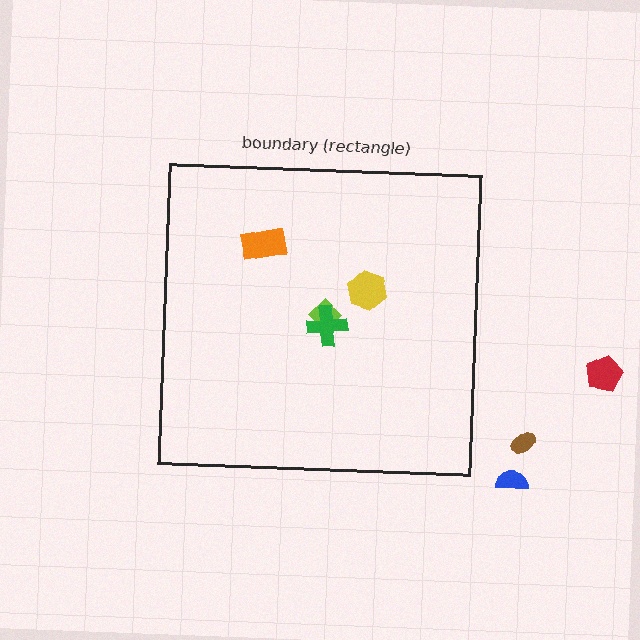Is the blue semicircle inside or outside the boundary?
Outside.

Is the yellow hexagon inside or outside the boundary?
Inside.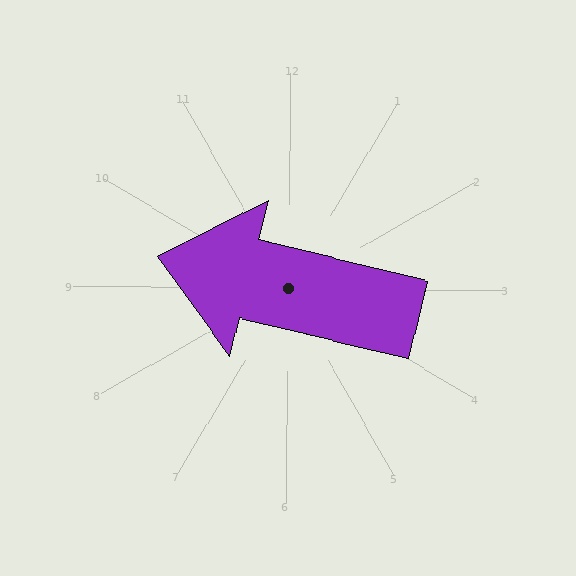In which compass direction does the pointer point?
West.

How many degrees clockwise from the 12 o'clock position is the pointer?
Approximately 283 degrees.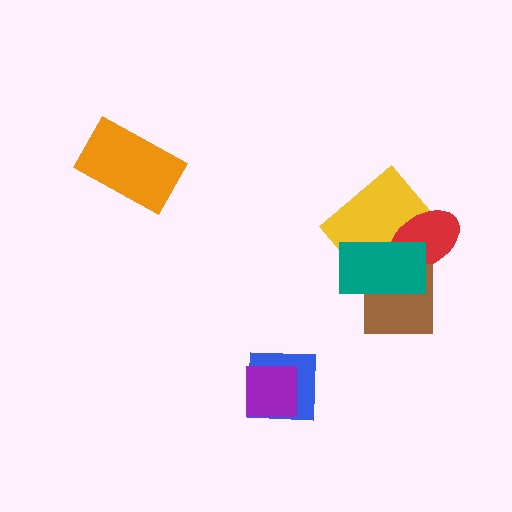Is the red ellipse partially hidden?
Yes, it is partially covered by another shape.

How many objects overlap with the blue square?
1 object overlaps with the blue square.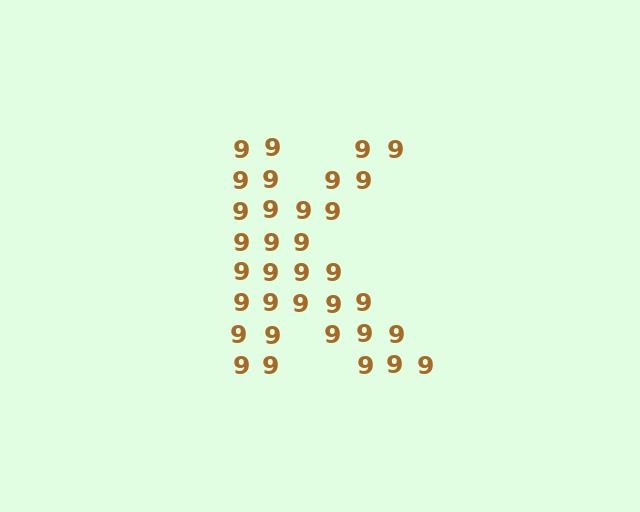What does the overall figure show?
The overall figure shows the letter K.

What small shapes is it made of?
It is made of small digit 9's.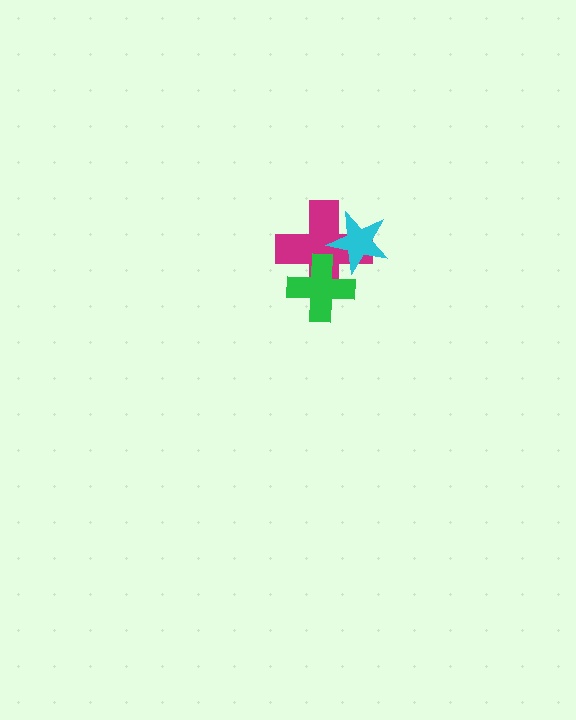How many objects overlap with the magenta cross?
2 objects overlap with the magenta cross.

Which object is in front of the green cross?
The cyan star is in front of the green cross.